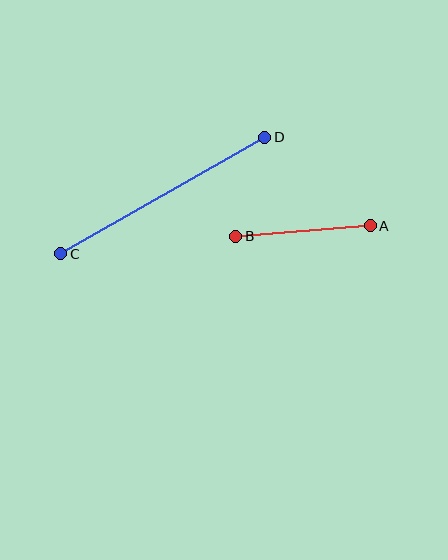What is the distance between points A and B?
The distance is approximately 135 pixels.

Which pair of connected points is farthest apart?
Points C and D are farthest apart.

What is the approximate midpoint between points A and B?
The midpoint is at approximately (303, 231) pixels.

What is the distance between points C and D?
The distance is approximately 235 pixels.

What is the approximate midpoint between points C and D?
The midpoint is at approximately (163, 195) pixels.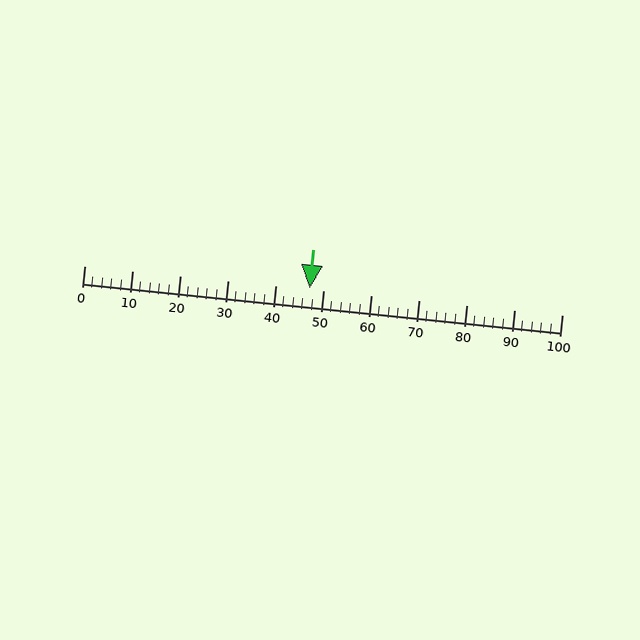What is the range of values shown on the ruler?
The ruler shows values from 0 to 100.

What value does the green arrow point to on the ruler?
The green arrow points to approximately 47.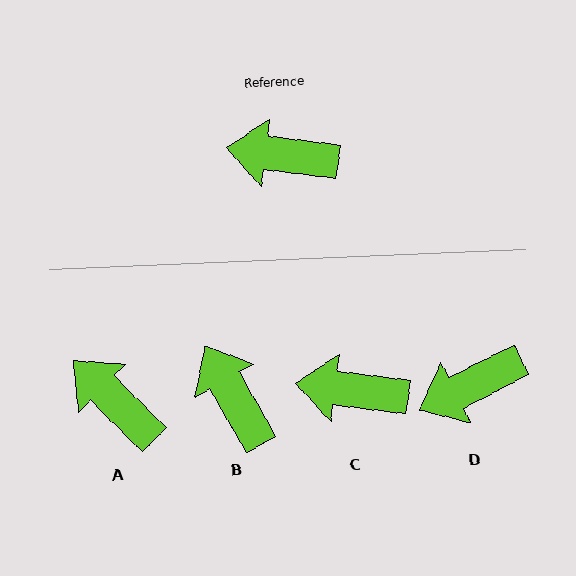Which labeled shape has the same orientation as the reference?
C.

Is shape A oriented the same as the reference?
No, it is off by about 37 degrees.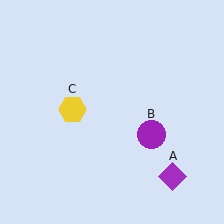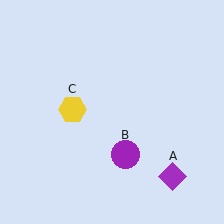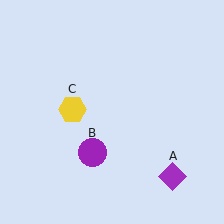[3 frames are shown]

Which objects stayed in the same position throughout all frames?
Purple diamond (object A) and yellow hexagon (object C) remained stationary.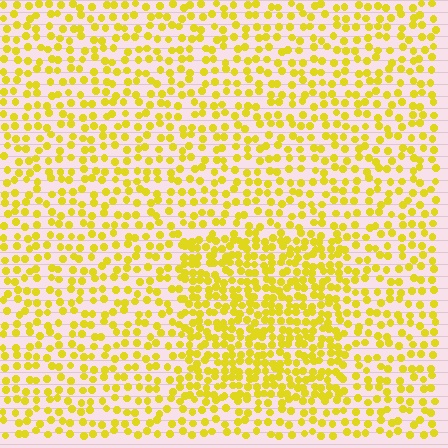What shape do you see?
I see a rectangle.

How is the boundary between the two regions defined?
The boundary is defined by a change in element density (approximately 1.8x ratio). All elements are the same color, size, and shape.